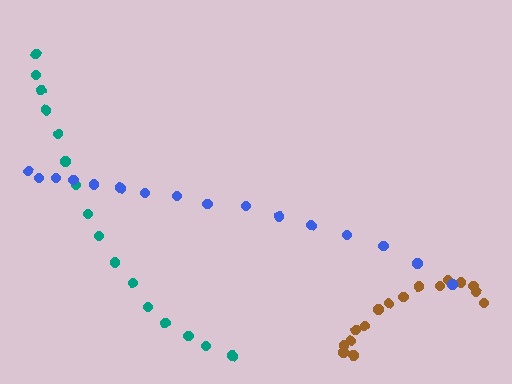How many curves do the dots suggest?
There are 3 distinct paths.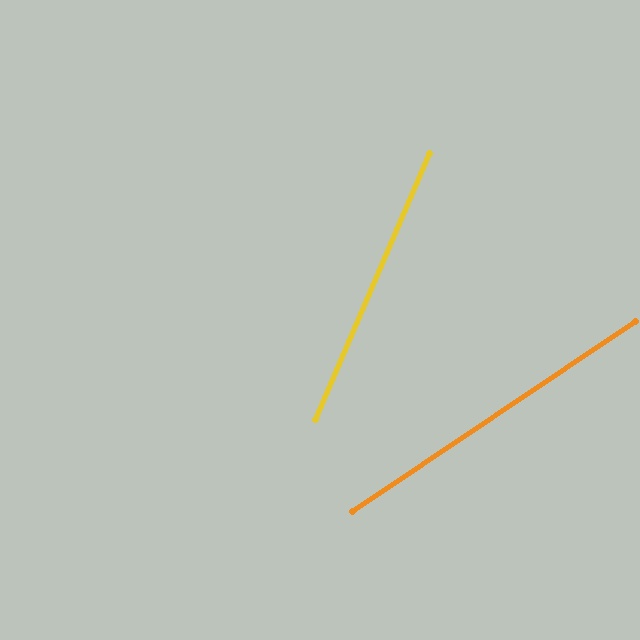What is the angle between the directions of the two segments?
Approximately 33 degrees.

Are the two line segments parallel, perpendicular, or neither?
Neither parallel nor perpendicular — they differ by about 33°.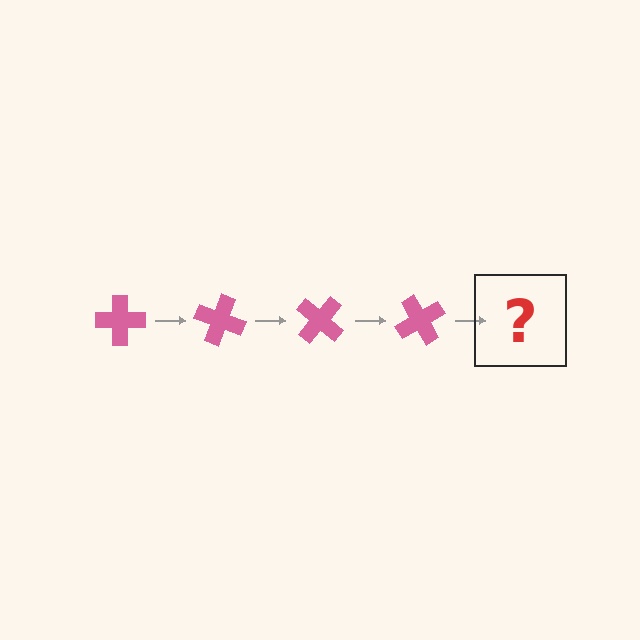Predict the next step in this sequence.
The next step is a pink cross rotated 80 degrees.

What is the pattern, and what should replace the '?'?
The pattern is that the cross rotates 20 degrees each step. The '?' should be a pink cross rotated 80 degrees.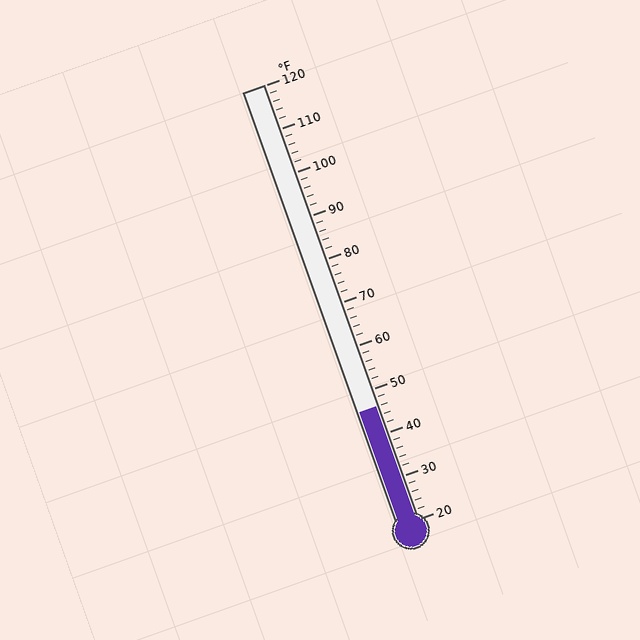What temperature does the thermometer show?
The thermometer shows approximately 46°F.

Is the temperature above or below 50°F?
The temperature is below 50°F.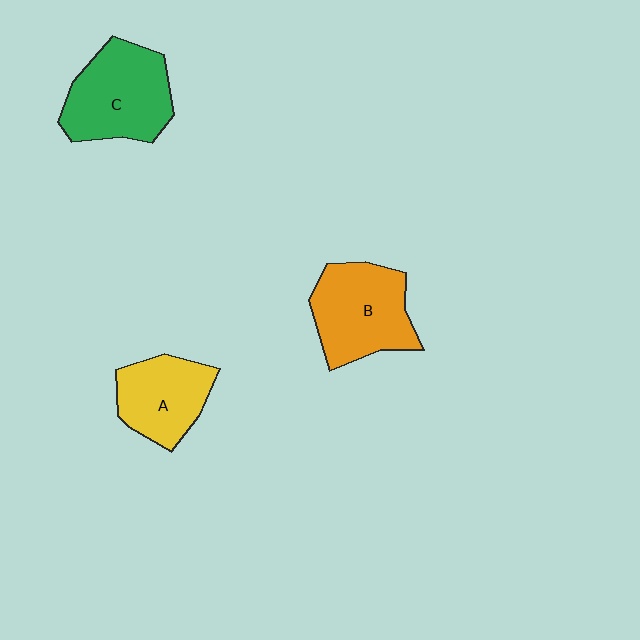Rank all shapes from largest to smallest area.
From largest to smallest: C (green), B (orange), A (yellow).